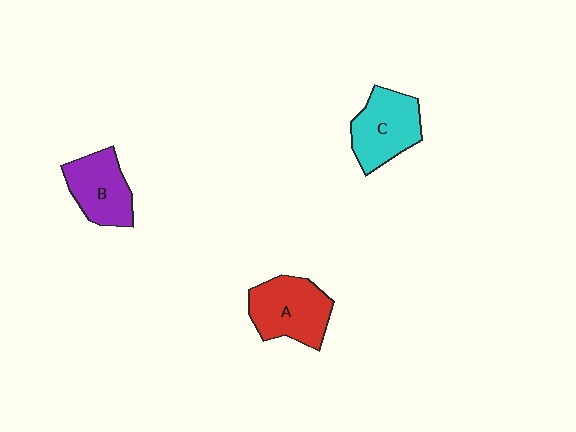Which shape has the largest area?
Shape A (red).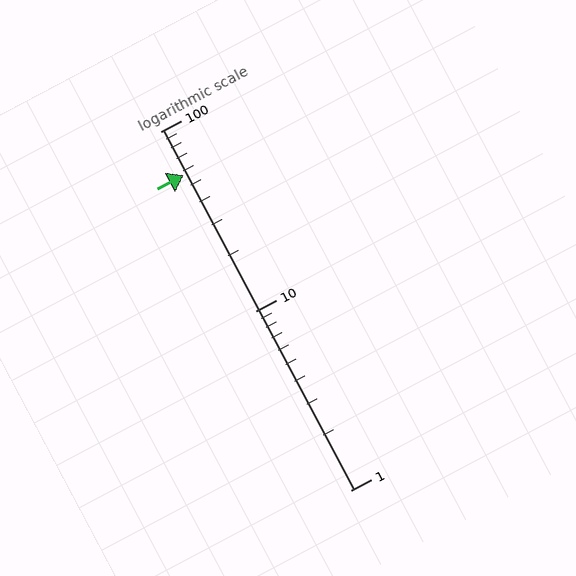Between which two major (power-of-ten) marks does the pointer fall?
The pointer is between 10 and 100.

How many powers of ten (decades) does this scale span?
The scale spans 2 decades, from 1 to 100.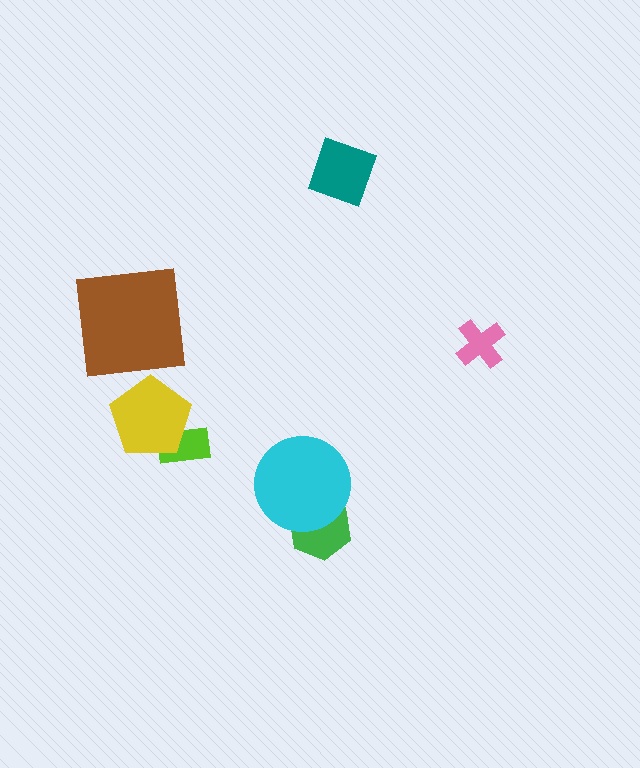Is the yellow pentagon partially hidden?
No, no other shape covers it.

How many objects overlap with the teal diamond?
0 objects overlap with the teal diamond.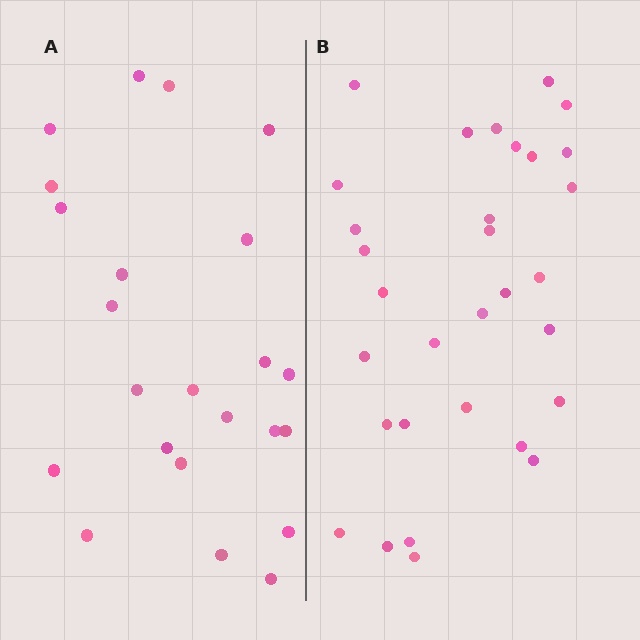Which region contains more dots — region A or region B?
Region B (the right region) has more dots.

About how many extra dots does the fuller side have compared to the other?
Region B has roughly 8 or so more dots than region A.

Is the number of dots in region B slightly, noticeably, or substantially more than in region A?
Region B has noticeably more, but not dramatically so. The ratio is roughly 1.3 to 1.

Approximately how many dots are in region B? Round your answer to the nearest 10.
About 30 dots. (The exact count is 31, which rounds to 30.)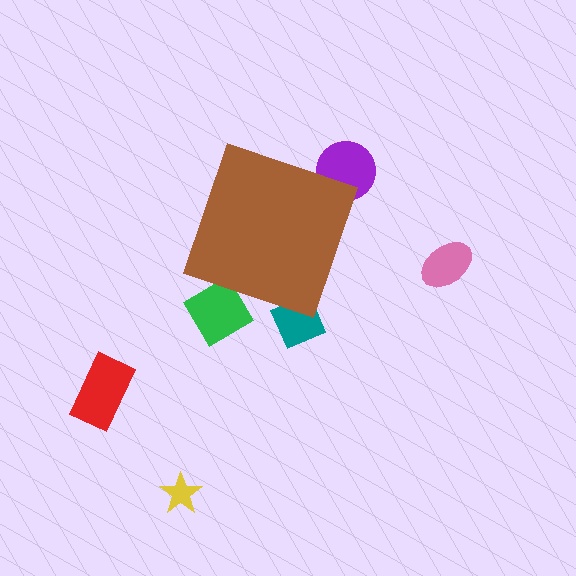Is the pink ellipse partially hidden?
No, the pink ellipse is fully visible.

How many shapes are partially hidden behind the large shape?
3 shapes are partially hidden.